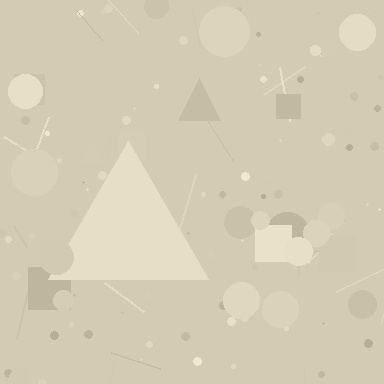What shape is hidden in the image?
A triangle is hidden in the image.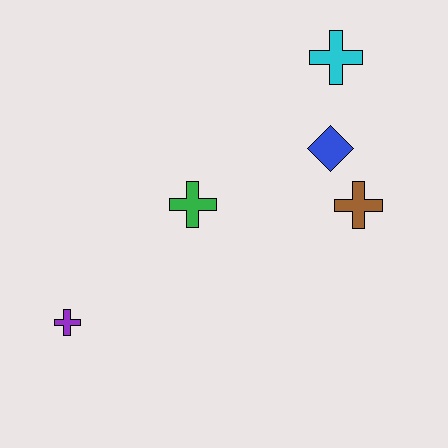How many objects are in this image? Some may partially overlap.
There are 5 objects.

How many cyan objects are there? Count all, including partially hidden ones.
There is 1 cyan object.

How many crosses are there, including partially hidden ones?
There are 4 crosses.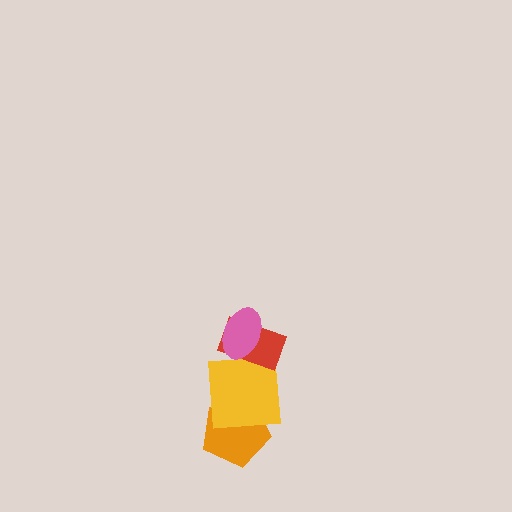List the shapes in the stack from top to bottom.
From top to bottom: the pink ellipse, the red rectangle, the yellow square, the orange pentagon.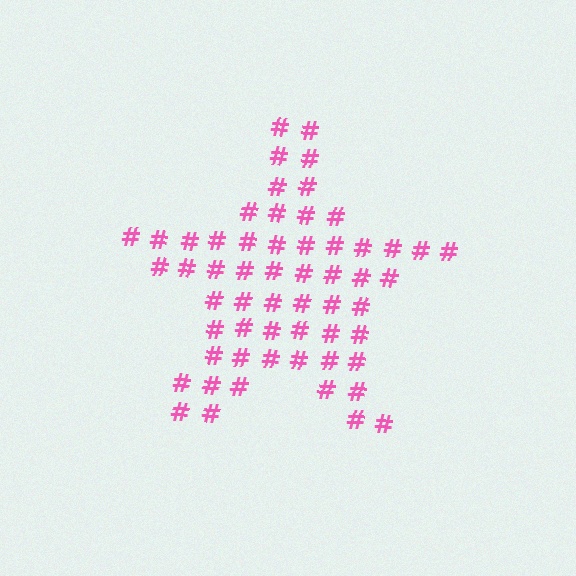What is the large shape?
The large shape is a star.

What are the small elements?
The small elements are hash symbols.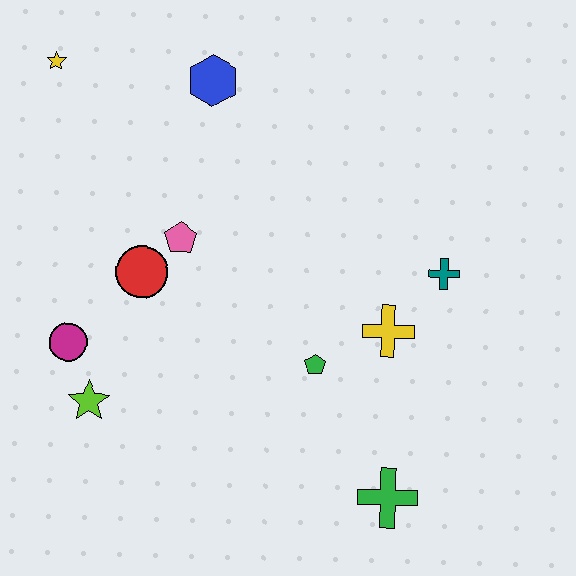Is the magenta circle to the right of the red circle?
No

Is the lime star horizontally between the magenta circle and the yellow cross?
Yes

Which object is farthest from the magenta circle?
The teal cross is farthest from the magenta circle.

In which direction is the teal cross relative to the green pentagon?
The teal cross is to the right of the green pentagon.